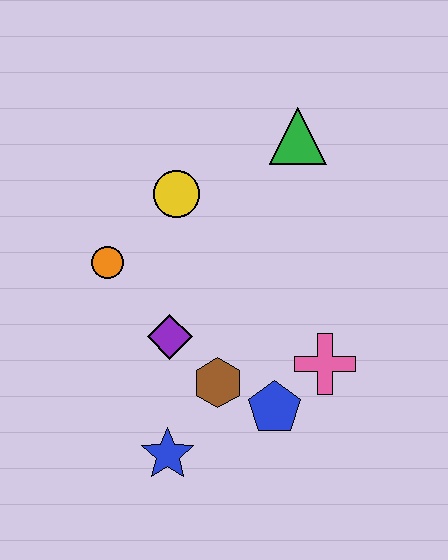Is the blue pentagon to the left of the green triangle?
Yes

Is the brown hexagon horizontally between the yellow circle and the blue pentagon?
Yes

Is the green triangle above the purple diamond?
Yes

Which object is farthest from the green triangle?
The blue star is farthest from the green triangle.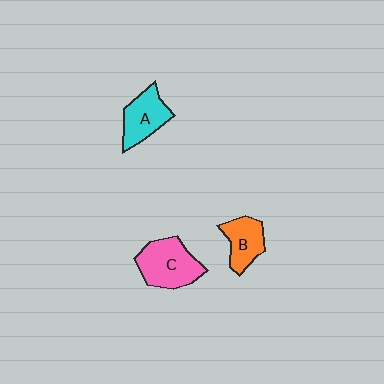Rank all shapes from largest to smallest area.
From largest to smallest: C (pink), A (cyan), B (orange).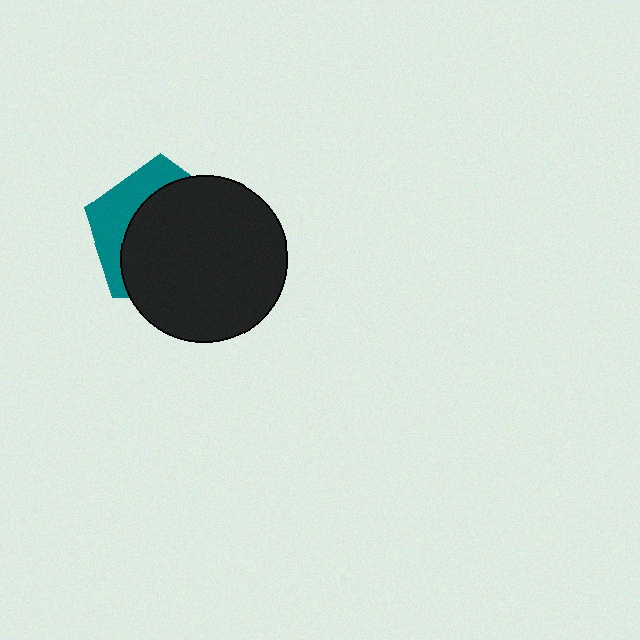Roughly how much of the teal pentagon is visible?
A small part of it is visible (roughly 31%).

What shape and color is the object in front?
The object in front is a black circle.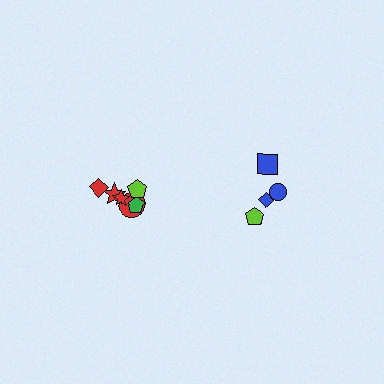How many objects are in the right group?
There are 4 objects.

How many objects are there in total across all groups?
There are 10 objects.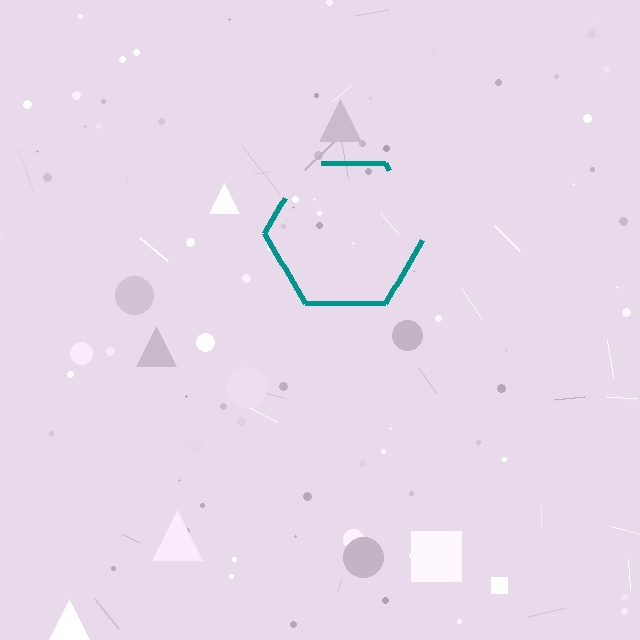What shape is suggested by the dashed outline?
The dashed outline suggests a hexagon.